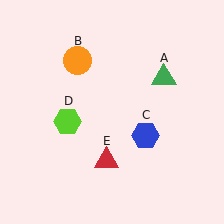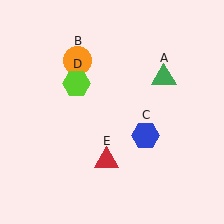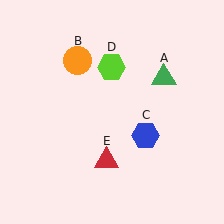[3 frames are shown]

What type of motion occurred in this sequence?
The lime hexagon (object D) rotated clockwise around the center of the scene.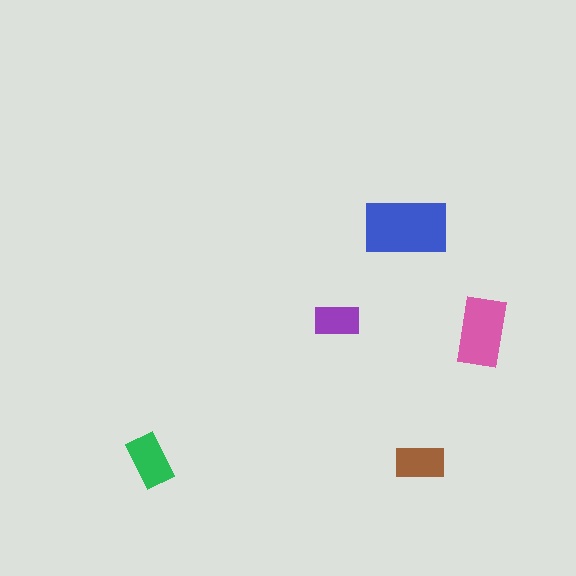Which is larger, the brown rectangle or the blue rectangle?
The blue one.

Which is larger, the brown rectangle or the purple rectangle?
The brown one.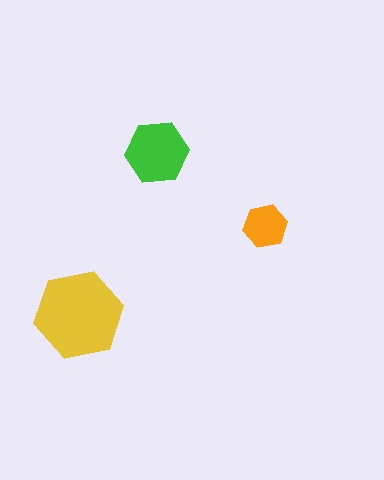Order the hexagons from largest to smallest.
the yellow one, the green one, the orange one.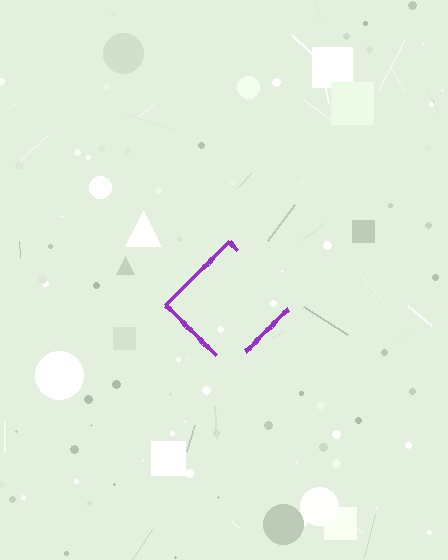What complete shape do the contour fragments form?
The contour fragments form a diamond.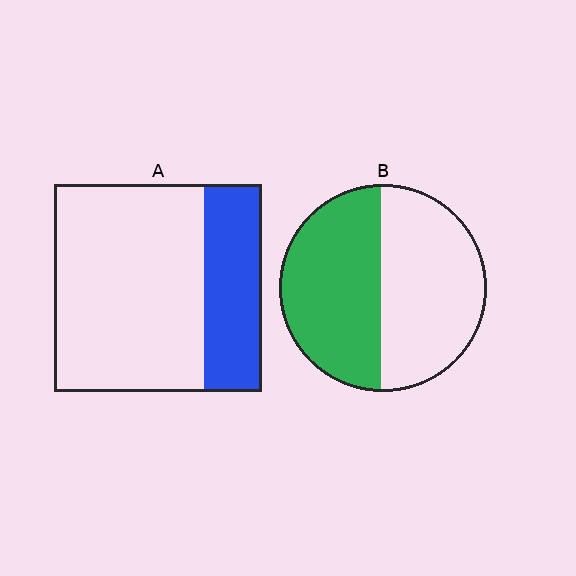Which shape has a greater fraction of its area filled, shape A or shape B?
Shape B.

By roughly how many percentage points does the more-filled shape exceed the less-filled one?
By roughly 20 percentage points (B over A).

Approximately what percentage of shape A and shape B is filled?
A is approximately 30% and B is approximately 50%.